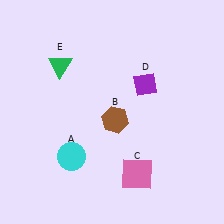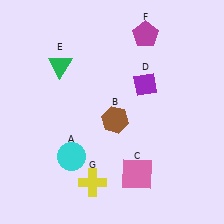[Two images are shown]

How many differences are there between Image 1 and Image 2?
There are 2 differences between the two images.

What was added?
A magenta pentagon (F), a yellow cross (G) were added in Image 2.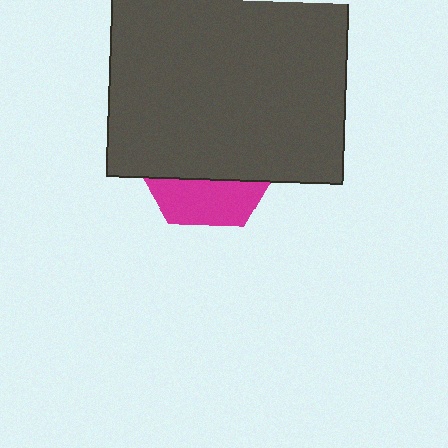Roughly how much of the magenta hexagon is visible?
A small part of it is visible (roughly 30%).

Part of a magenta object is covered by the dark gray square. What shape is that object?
It is a hexagon.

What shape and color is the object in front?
The object in front is a dark gray square.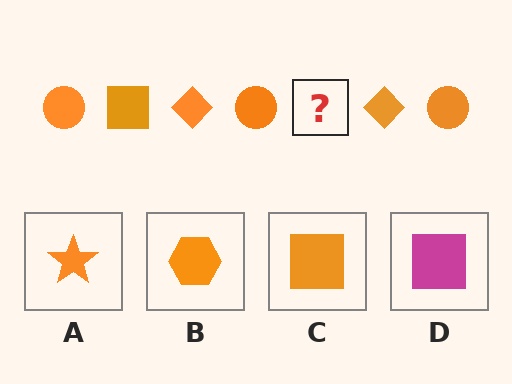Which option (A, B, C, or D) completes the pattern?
C.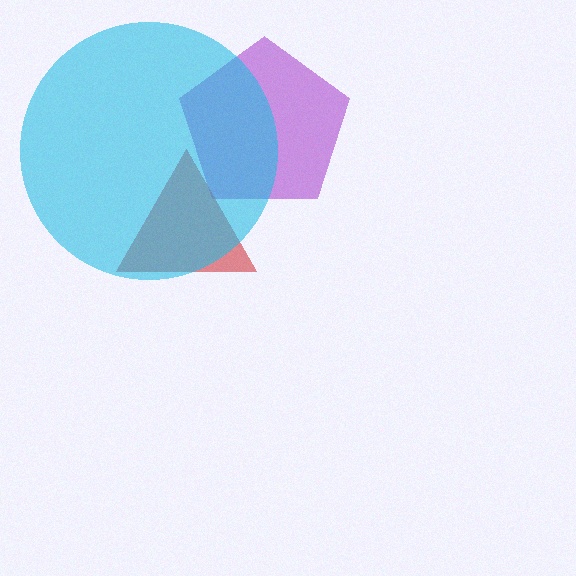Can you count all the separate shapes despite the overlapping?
Yes, there are 3 separate shapes.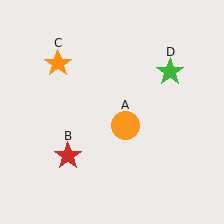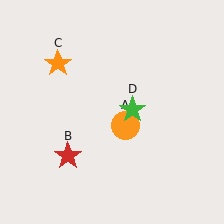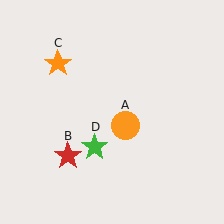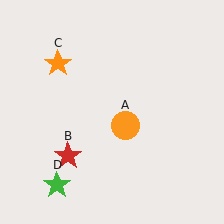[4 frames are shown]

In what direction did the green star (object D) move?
The green star (object D) moved down and to the left.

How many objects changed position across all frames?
1 object changed position: green star (object D).